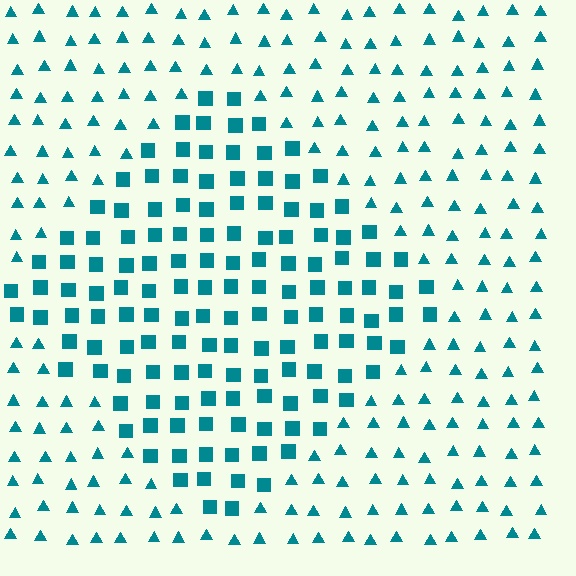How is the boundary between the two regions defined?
The boundary is defined by a change in element shape: squares inside vs. triangles outside. All elements share the same color and spacing.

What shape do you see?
I see a diamond.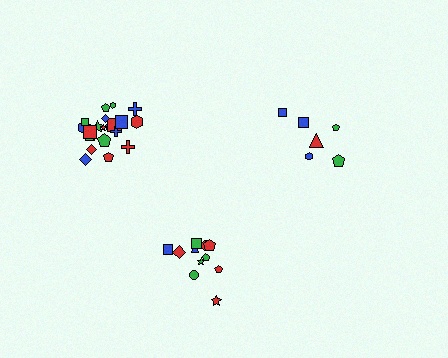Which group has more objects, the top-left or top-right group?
The top-left group.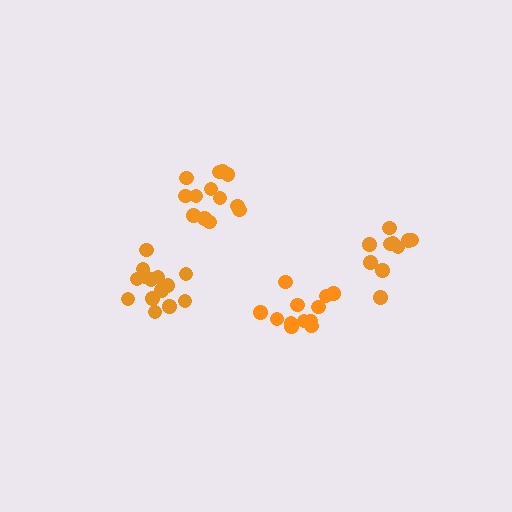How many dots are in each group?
Group 1: 14 dots, Group 2: 13 dots, Group 3: 12 dots, Group 4: 10 dots (49 total).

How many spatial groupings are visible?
There are 4 spatial groupings.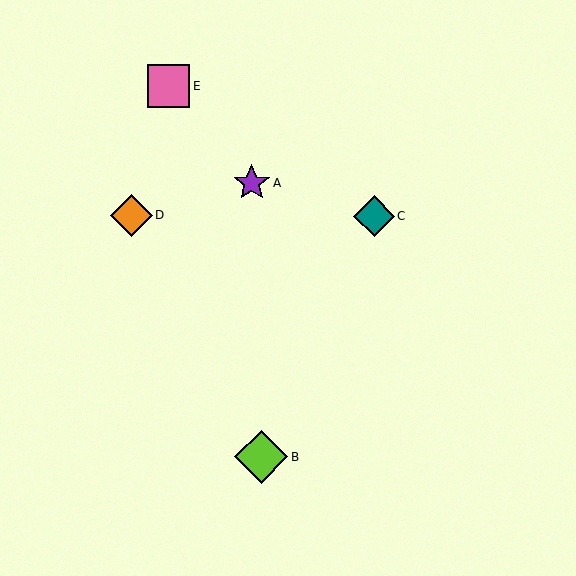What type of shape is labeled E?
Shape E is a pink square.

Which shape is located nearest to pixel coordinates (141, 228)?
The orange diamond (labeled D) at (131, 215) is nearest to that location.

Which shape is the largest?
The lime diamond (labeled B) is the largest.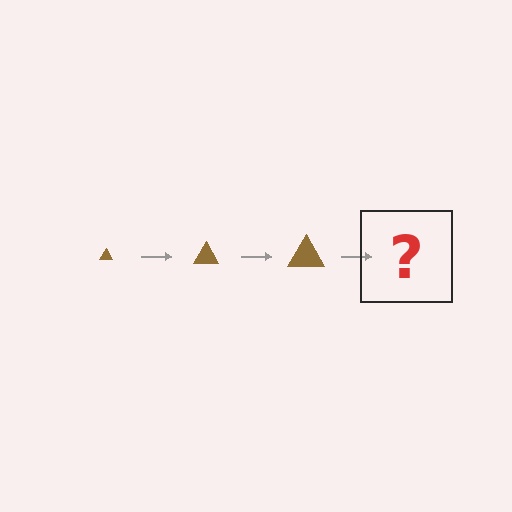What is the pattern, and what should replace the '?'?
The pattern is that the triangle gets progressively larger each step. The '?' should be a brown triangle, larger than the previous one.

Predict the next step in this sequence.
The next step is a brown triangle, larger than the previous one.